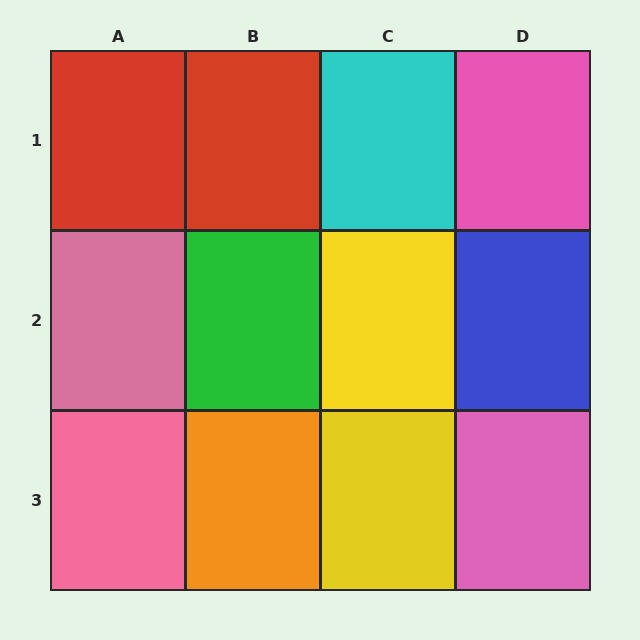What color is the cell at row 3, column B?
Orange.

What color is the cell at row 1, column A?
Red.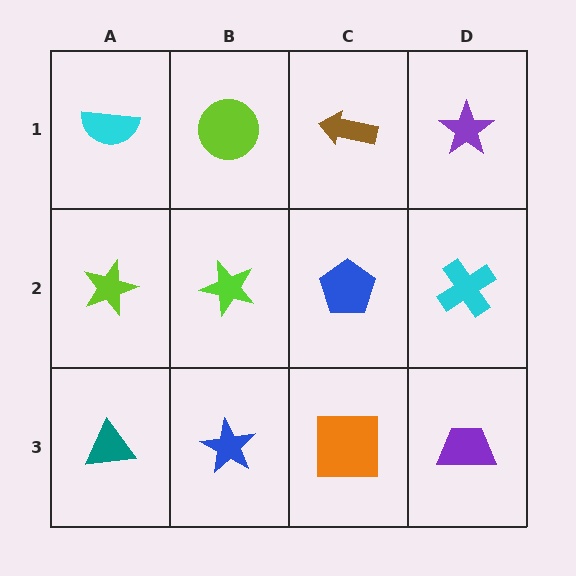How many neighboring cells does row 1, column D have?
2.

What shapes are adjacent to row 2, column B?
A lime circle (row 1, column B), a blue star (row 3, column B), a lime star (row 2, column A), a blue pentagon (row 2, column C).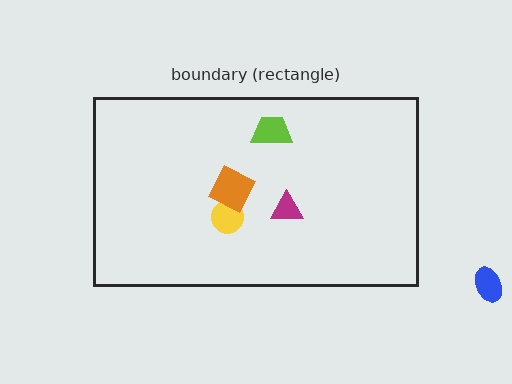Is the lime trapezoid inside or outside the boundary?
Inside.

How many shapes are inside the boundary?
4 inside, 1 outside.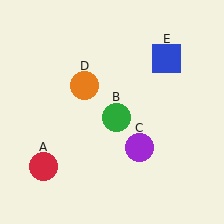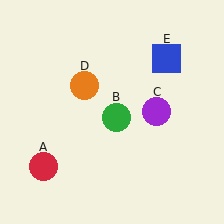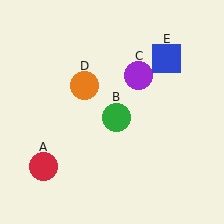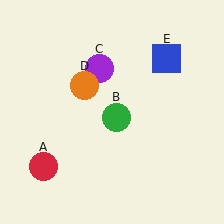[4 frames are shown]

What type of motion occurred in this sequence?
The purple circle (object C) rotated counterclockwise around the center of the scene.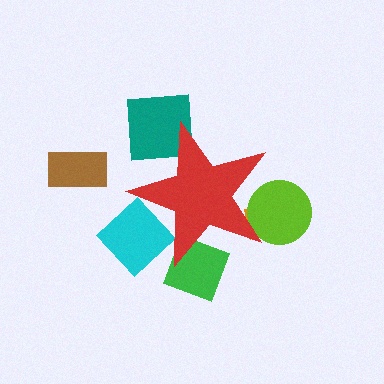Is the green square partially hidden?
Yes, the green square is partially hidden behind the red star.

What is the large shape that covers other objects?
A red star.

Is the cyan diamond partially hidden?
Yes, the cyan diamond is partially hidden behind the red star.